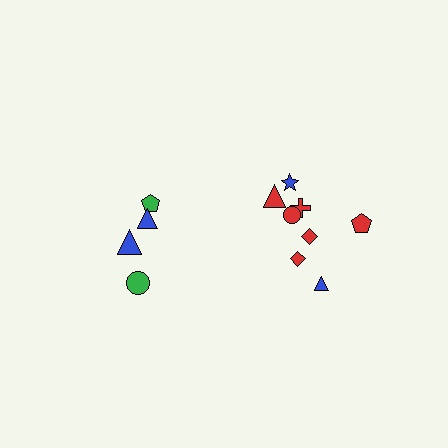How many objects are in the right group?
There are 8 objects.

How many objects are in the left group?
There are 4 objects.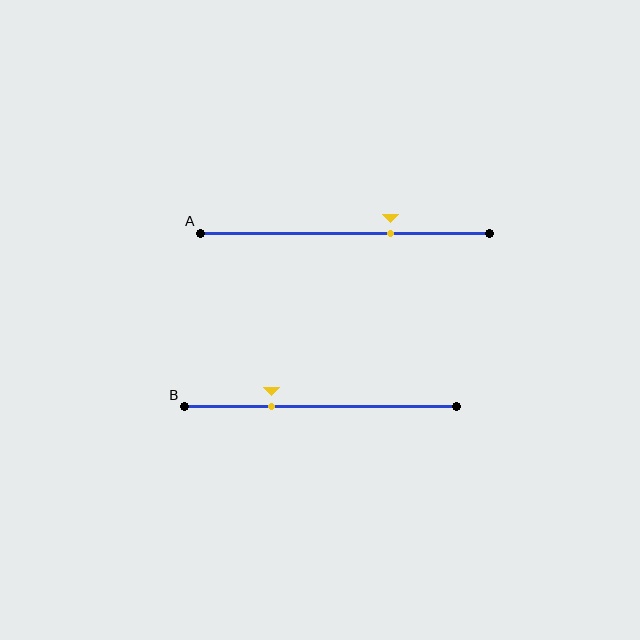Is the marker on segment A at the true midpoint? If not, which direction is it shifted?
No, the marker on segment A is shifted to the right by about 16% of the segment length.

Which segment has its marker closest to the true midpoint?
Segment A has its marker closest to the true midpoint.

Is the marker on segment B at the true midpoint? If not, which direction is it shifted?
No, the marker on segment B is shifted to the left by about 18% of the segment length.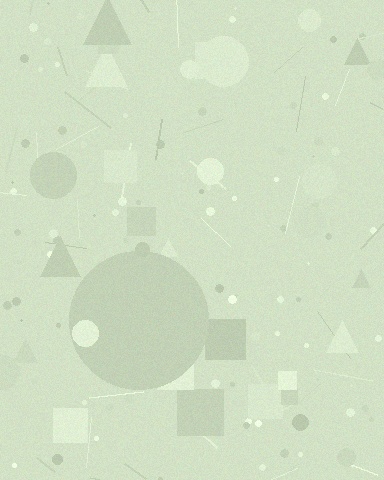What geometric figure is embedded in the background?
A circle is embedded in the background.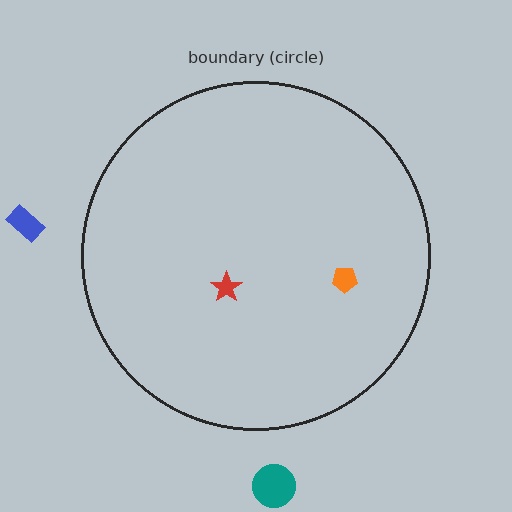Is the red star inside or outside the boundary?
Inside.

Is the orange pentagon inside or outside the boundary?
Inside.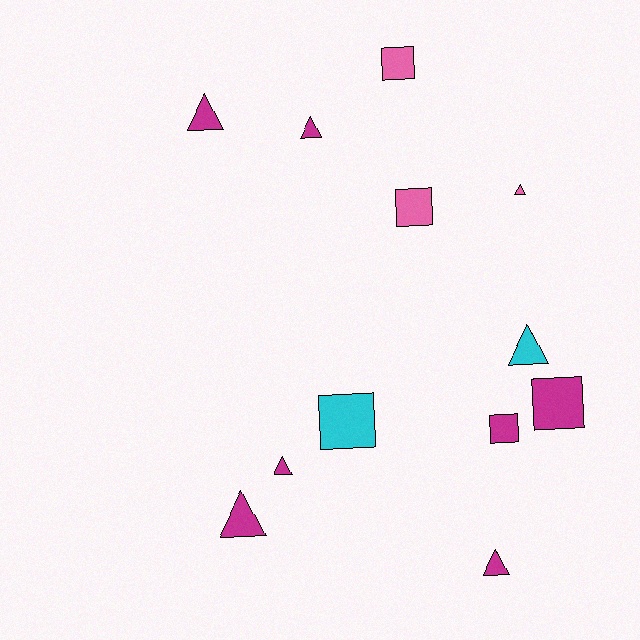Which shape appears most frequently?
Triangle, with 7 objects.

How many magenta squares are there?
There are 2 magenta squares.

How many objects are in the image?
There are 12 objects.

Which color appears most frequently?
Magenta, with 7 objects.